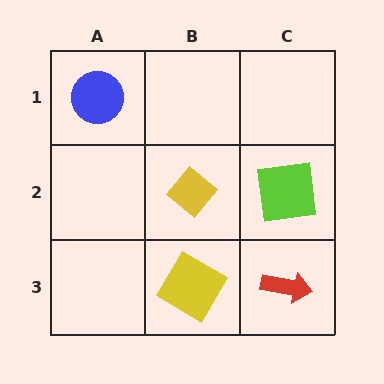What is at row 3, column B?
A yellow diamond.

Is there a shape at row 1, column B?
No, that cell is empty.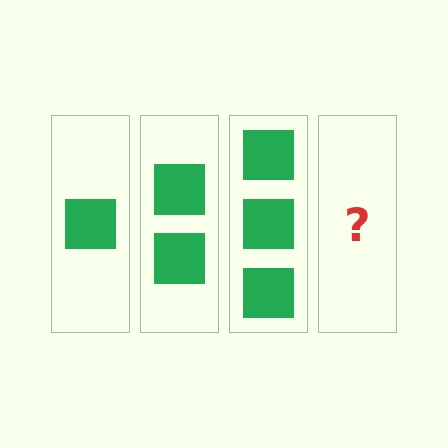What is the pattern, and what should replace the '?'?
The pattern is that each step adds one more square. The '?' should be 4 squares.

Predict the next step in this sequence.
The next step is 4 squares.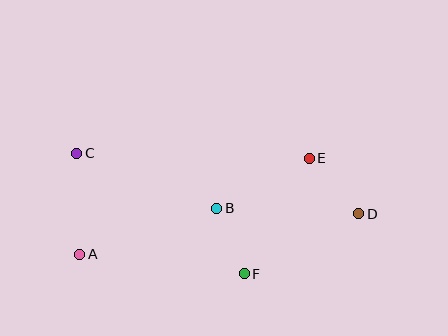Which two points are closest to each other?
Points B and F are closest to each other.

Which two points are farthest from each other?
Points C and D are farthest from each other.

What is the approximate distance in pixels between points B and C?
The distance between B and C is approximately 151 pixels.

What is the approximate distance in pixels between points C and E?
The distance between C and E is approximately 233 pixels.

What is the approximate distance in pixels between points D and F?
The distance between D and F is approximately 129 pixels.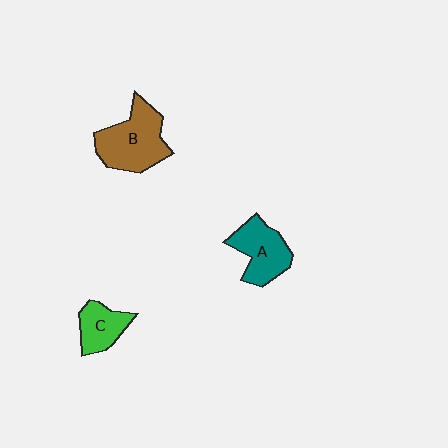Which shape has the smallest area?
Shape C (green).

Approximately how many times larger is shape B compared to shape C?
Approximately 1.8 times.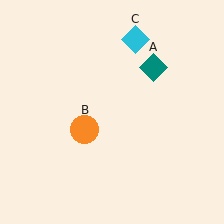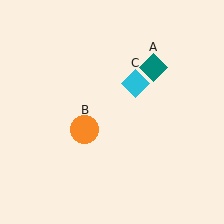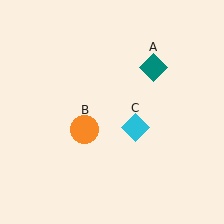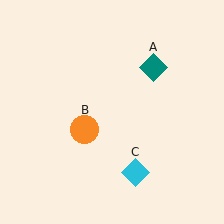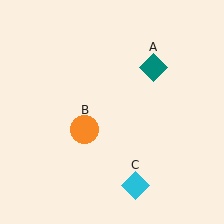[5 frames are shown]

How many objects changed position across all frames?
1 object changed position: cyan diamond (object C).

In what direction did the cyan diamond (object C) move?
The cyan diamond (object C) moved down.